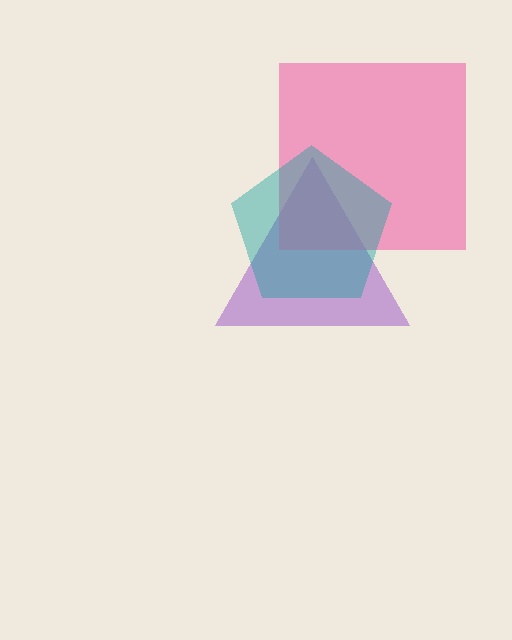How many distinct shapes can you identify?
There are 3 distinct shapes: a purple triangle, a pink square, a teal pentagon.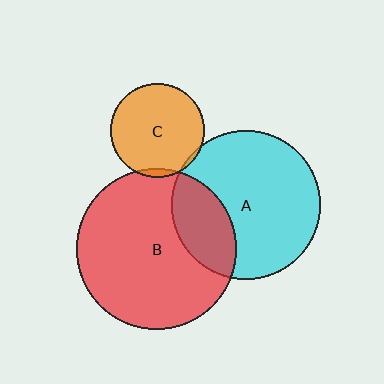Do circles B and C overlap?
Yes.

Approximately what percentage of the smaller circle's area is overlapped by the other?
Approximately 5%.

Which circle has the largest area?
Circle B (red).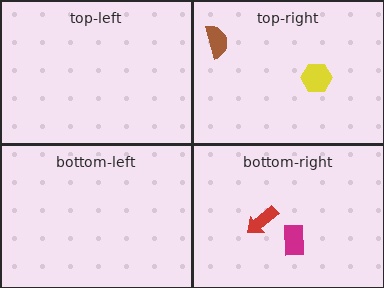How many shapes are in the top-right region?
2.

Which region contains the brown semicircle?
The top-right region.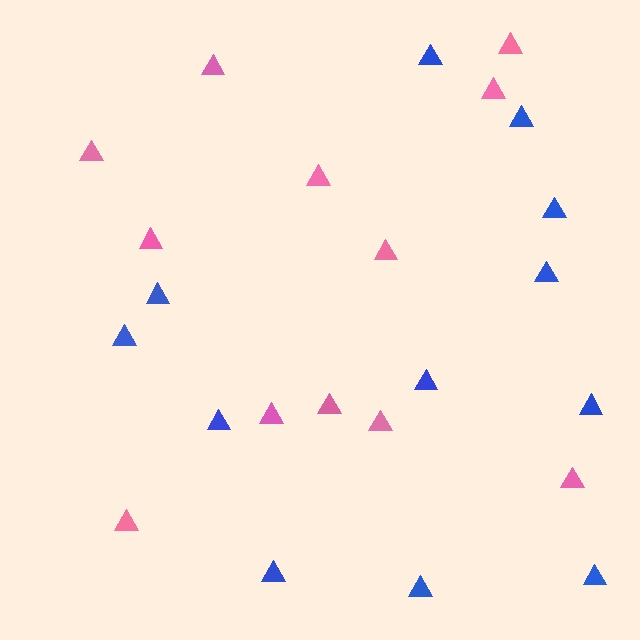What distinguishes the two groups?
There are 2 groups: one group of pink triangles (12) and one group of blue triangles (12).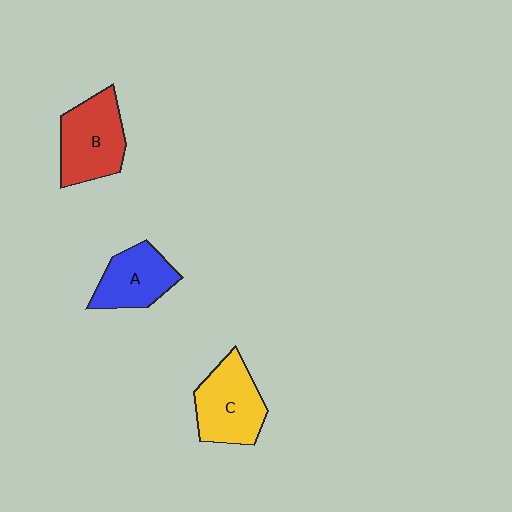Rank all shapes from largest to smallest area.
From largest to smallest: B (red), C (yellow), A (blue).